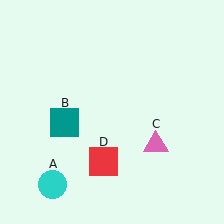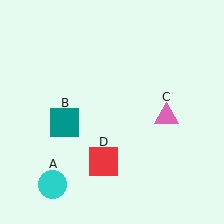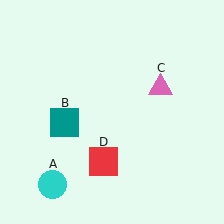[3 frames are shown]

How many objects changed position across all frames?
1 object changed position: pink triangle (object C).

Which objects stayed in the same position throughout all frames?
Cyan circle (object A) and teal square (object B) and red square (object D) remained stationary.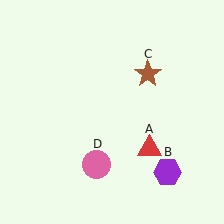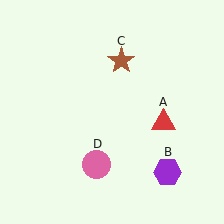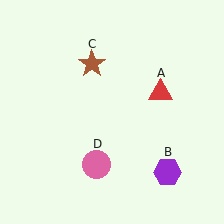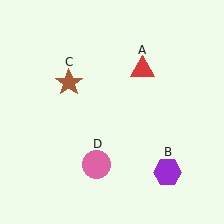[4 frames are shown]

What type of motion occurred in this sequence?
The red triangle (object A), brown star (object C) rotated counterclockwise around the center of the scene.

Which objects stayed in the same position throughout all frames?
Purple hexagon (object B) and pink circle (object D) remained stationary.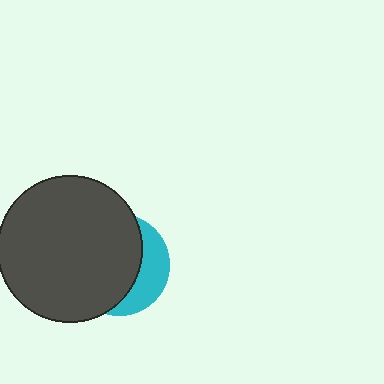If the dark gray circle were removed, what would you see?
You would see the complete cyan circle.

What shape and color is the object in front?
The object in front is a dark gray circle.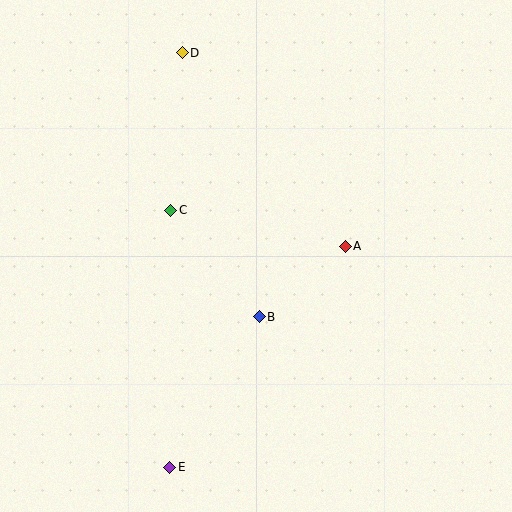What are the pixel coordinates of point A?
Point A is at (345, 246).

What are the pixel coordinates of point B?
Point B is at (259, 317).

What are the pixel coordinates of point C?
Point C is at (171, 210).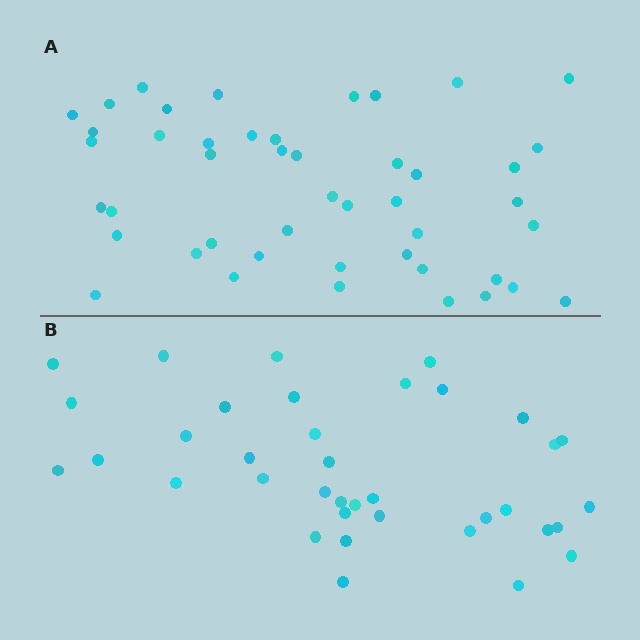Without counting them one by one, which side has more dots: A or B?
Region A (the top region) has more dots.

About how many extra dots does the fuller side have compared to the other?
Region A has roughly 8 or so more dots than region B.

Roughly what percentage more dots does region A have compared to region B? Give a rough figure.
About 25% more.